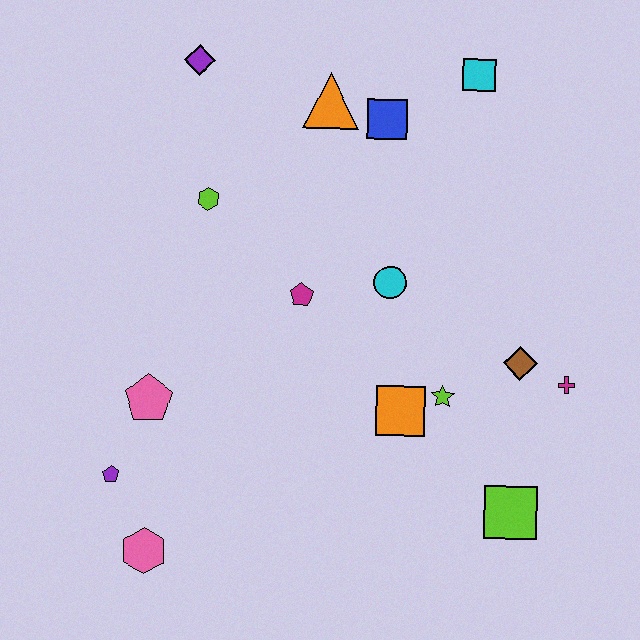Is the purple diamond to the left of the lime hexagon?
Yes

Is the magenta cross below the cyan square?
Yes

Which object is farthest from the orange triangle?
The pink hexagon is farthest from the orange triangle.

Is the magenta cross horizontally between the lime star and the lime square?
No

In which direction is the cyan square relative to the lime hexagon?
The cyan square is to the right of the lime hexagon.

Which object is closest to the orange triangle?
The blue square is closest to the orange triangle.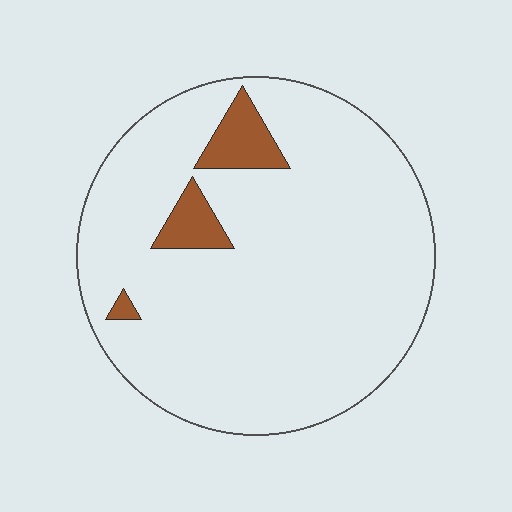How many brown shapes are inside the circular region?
3.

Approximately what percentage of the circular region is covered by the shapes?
Approximately 10%.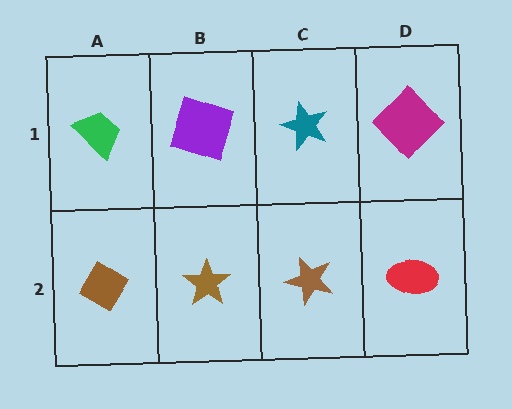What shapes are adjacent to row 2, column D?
A magenta diamond (row 1, column D), a brown star (row 2, column C).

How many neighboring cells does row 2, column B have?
3.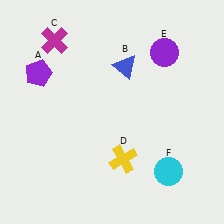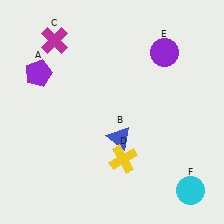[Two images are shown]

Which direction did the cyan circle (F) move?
The cyan circle (F) moved right.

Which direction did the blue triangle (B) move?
The blue triangle (B) moved down.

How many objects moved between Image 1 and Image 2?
2 objects moved between the two images.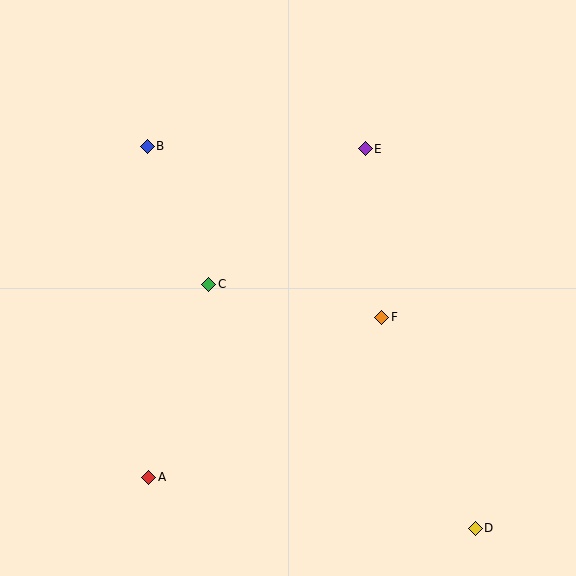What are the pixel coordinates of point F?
Point F is at (382, 317).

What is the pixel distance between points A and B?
The distance between A and B is 331 pixels.